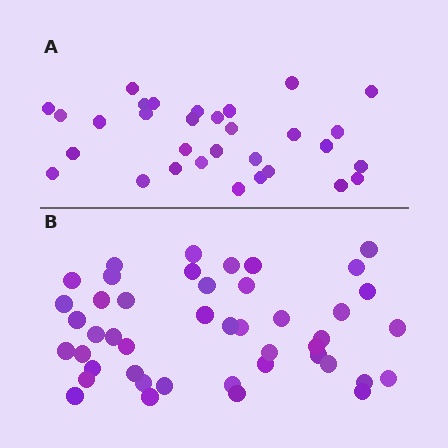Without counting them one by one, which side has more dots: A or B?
Region B (the bottom region) has more dots.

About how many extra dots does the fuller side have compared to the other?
Region B has approximately 15 more dots than region A.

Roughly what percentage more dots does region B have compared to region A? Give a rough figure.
About 45% more.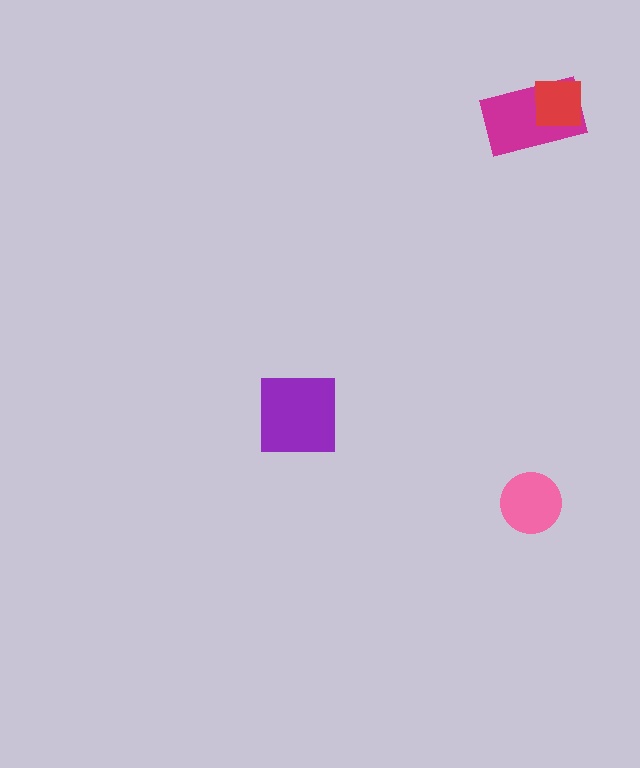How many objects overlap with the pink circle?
0 objects overlap with the pink circle.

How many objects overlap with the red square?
1 object overlaps with the red square.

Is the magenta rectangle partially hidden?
Yes, it is partially covered by another shape.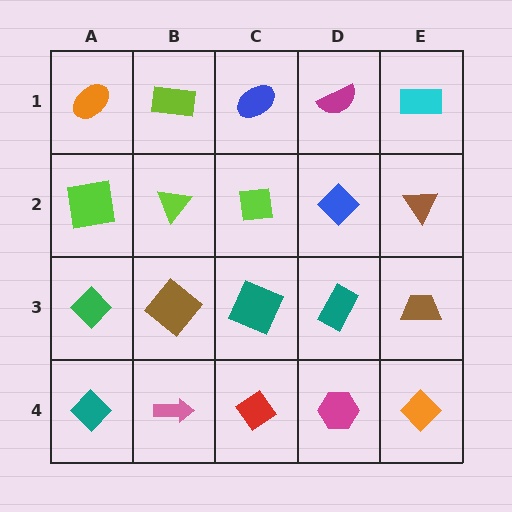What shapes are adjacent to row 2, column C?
A blue ellipse (row 1, column C), a teal square (row 3, column C), a lime triangle (row 2, column B), a blue diamond (row 2, column D).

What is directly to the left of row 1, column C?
A lime rectangle.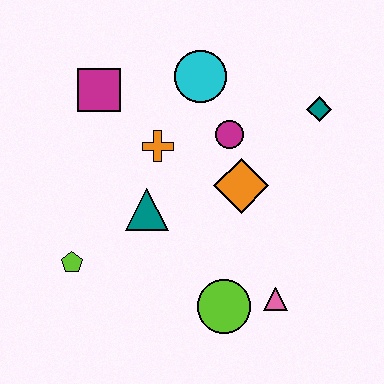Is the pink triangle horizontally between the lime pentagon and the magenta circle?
No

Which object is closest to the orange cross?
The teal triangle is closest to the orange cross.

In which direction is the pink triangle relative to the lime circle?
The pink triangle is to the right of the lime circle.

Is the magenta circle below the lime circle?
No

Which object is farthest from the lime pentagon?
The teal diamond is farthest from the lime pentagon.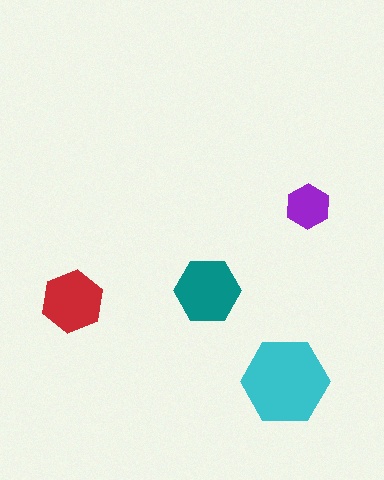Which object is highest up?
The purple hexagon is topmost.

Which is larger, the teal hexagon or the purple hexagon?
The teal one.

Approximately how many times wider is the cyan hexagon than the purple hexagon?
About 2 times wider.